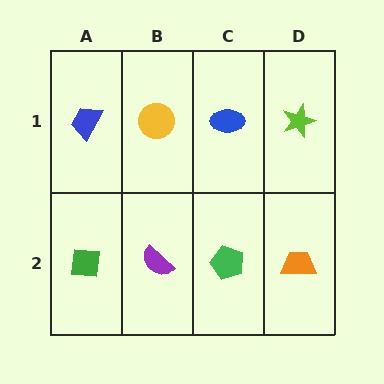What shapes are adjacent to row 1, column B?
A purple semicircle (row 2, column B), a blue trapezoid (row 1, column A), a blue ellipse (row 1, column C).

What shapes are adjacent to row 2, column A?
A blue trapezoid (row 1, column A), a purple semicircle (row 2, column B).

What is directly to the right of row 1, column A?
A yellow circle.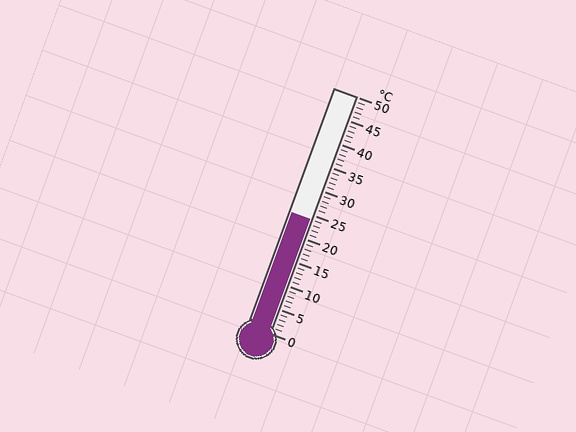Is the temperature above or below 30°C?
The temperature is below 30°C.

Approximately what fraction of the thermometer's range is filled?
The thermometer is filled to approximately 50% of its range.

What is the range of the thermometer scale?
The thermometer scale ranges from 0°C to 50°C.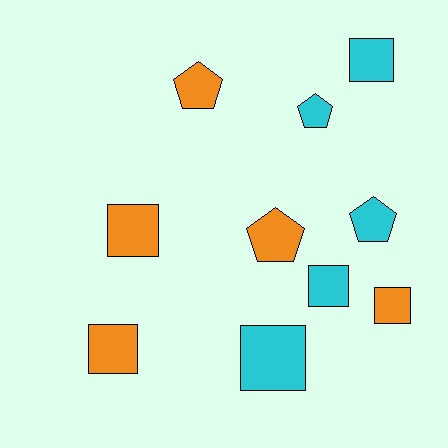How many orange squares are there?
There are 3 orange squares.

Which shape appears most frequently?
Square, with 6 objects.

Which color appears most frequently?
Orange, with 5 objects.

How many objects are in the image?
There are 10 objects.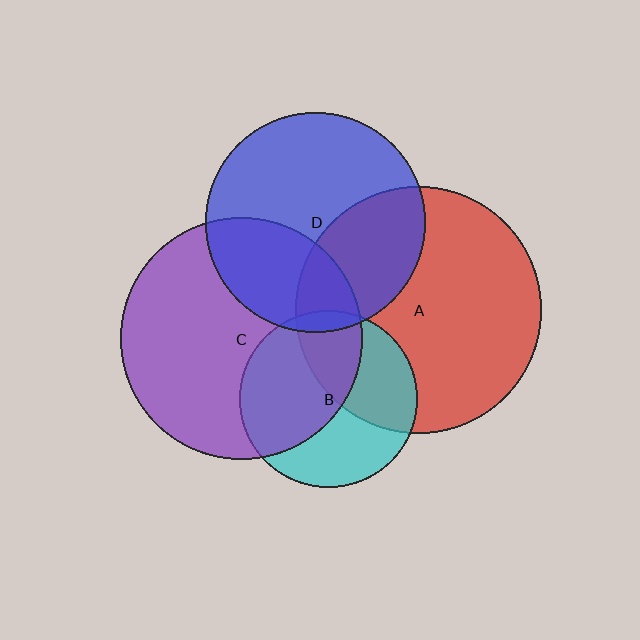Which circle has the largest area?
Circle A (red).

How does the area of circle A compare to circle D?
Approximately 1.3 times.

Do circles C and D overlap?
Yes.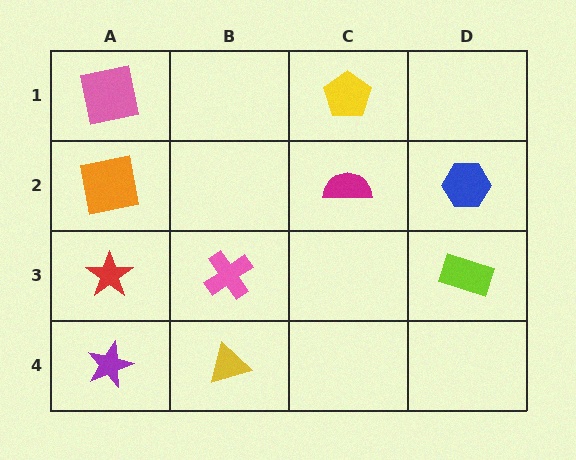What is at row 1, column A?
A pink square.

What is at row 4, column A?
A purple star.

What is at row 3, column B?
A pink cross.